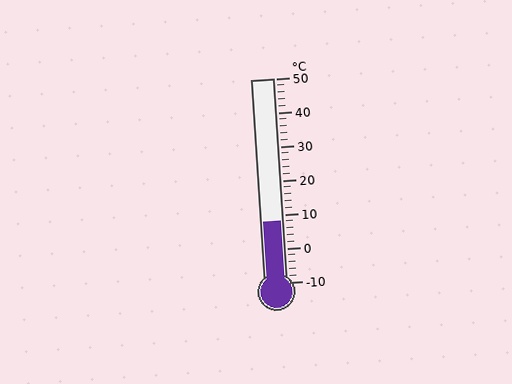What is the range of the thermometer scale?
The thermometer scale ranges from -10°C to 50°C.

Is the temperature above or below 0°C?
The temperature is above 0°C.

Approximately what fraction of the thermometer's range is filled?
The thermometer is filled to approximately 30% of its range.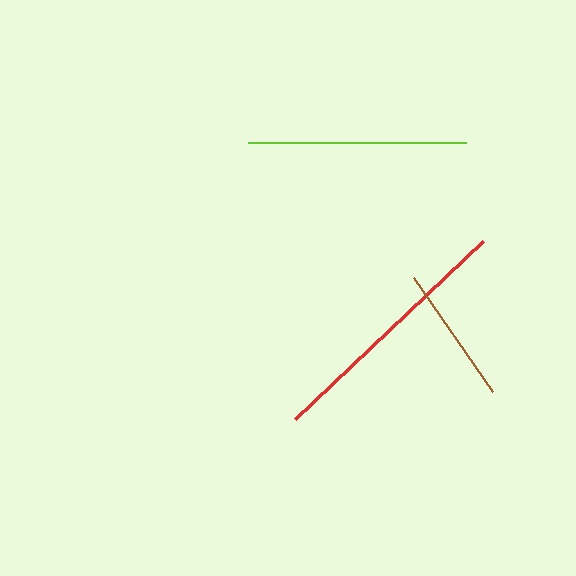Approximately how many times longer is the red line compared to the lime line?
The red line is approximately 1.2 times the length of the lime line.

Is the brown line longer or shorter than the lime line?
The lime line is longer than the brown line.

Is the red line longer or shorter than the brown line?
The red line is longer than the brown line.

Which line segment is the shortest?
The brown line is the shortest at approximately 139 pixels.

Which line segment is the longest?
The red line is the longest at approximately 259 pixels.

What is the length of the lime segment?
The lime segment is approximately 218 pixels long.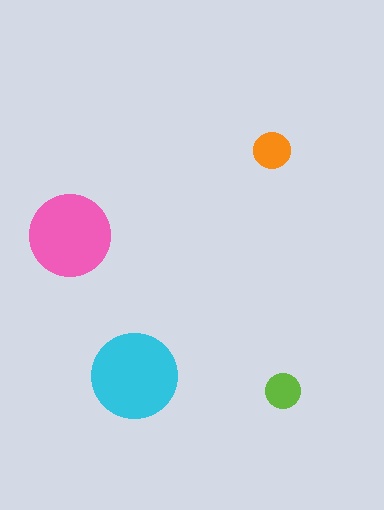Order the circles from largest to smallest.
the cyan one, the pink one, the orange one, the lime one.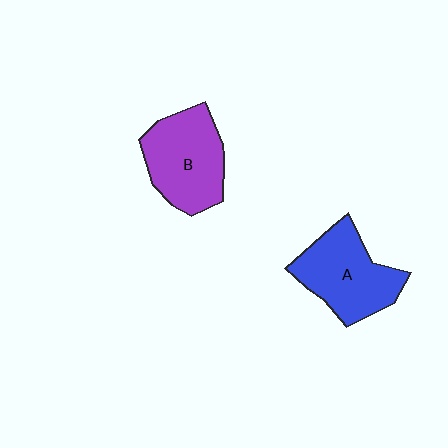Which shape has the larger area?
Shape A (blue).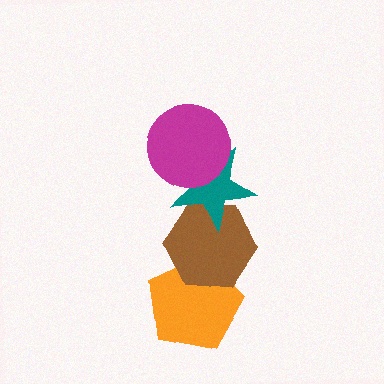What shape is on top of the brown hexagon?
The teal star is on top of the brown hexagon.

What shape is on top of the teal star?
The magenta circle is on top of the teal star.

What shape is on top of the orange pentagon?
The brown hexagon is on top of the orange pentagon.